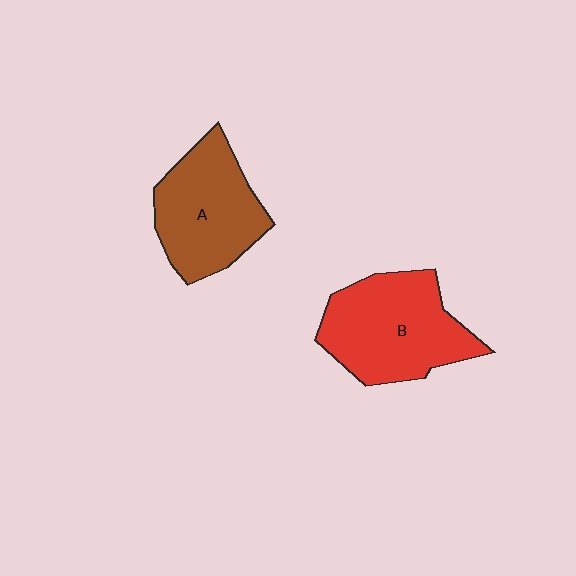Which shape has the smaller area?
Shape A (brown).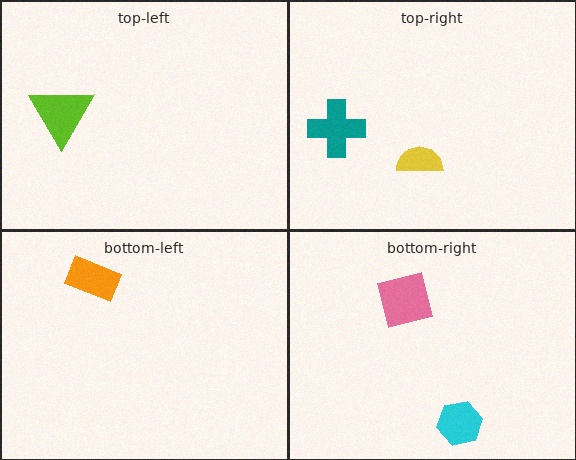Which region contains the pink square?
The bottom-right region.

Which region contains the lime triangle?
The top-left region.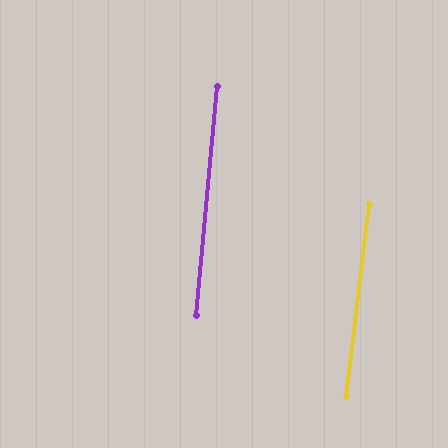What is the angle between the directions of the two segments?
Approximately 2 degrees.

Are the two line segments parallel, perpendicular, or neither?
Parallel — their directions differ by only 1.7°.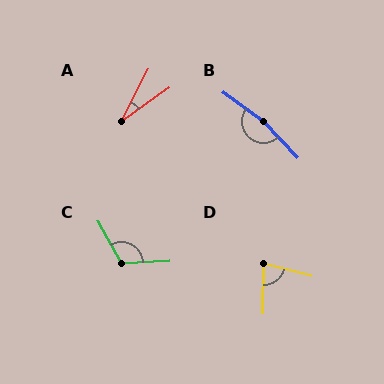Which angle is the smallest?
A, at approximately 28 degrees.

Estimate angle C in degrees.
Approximately 116 degrees.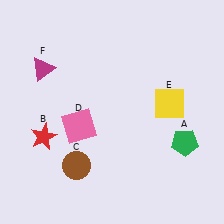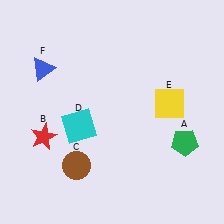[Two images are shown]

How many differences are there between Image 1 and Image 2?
There are 2 differences between the two images.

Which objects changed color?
D changed from pink to cyan. F changed from magenta to blue.